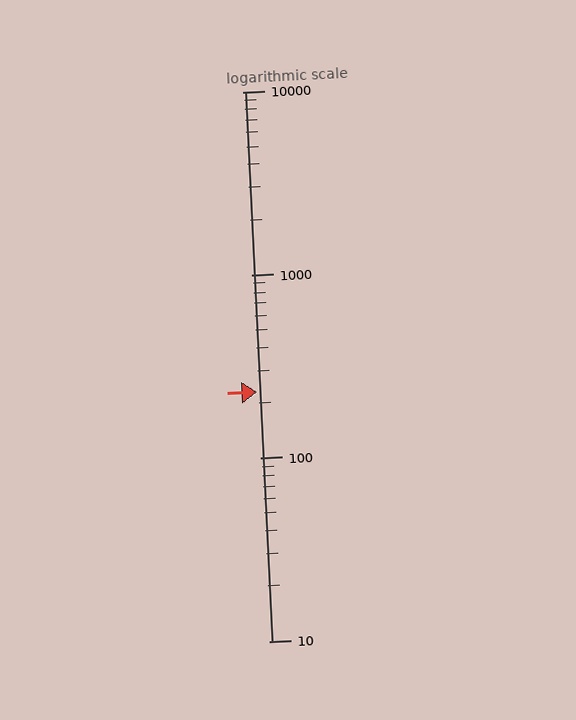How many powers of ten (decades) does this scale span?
The scale spans 3 decades, from 10 to 10000.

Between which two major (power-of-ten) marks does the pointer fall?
The pointer is between 100 and 1000.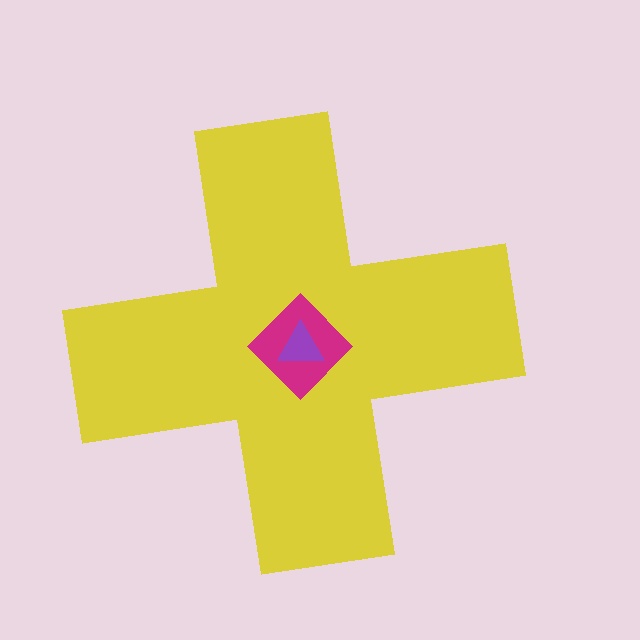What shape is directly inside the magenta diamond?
The purple triangle.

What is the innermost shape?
The purple triangle.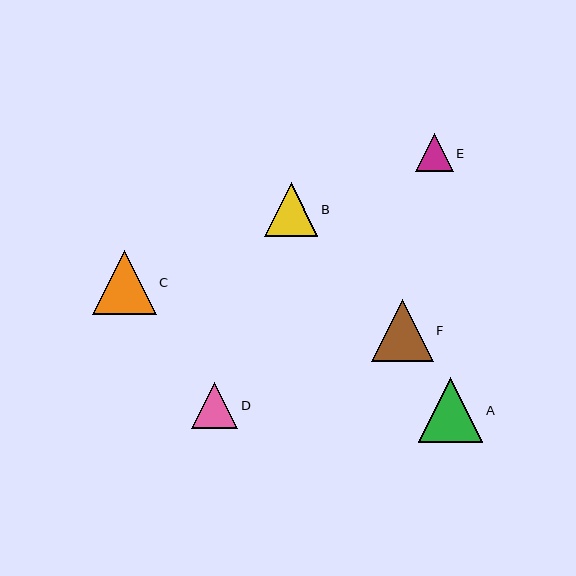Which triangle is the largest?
Triangle A is the largest with a size of approximately 65 pixels.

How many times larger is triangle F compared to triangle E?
Triangle F is approximately 1.6 times the size of triangle E.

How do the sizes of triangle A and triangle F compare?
Triangle A and triangle F are approximately the same size.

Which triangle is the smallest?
Triangle E is the smallest with a size of approximately 38 pixels.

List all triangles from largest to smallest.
From largest to smallest: A, C, F, B, D, E.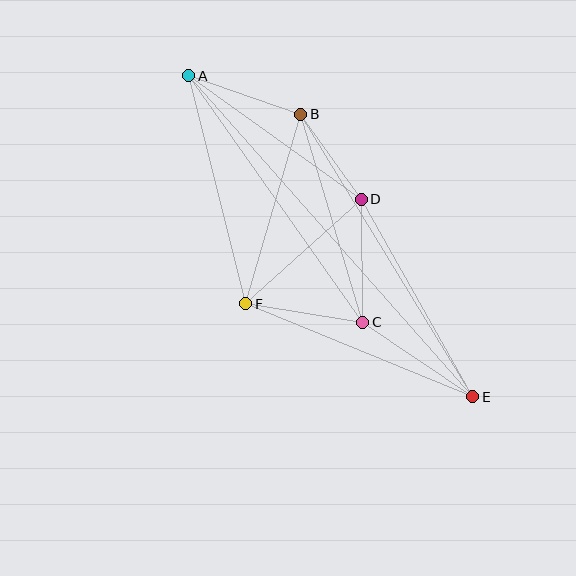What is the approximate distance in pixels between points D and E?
The distance between D and E is approximately 227 pixels.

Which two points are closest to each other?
Points B and D are closest to each other.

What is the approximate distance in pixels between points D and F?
The distance between D and F is approximately 156 pixels.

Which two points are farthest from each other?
Points A and E are farthest from each other.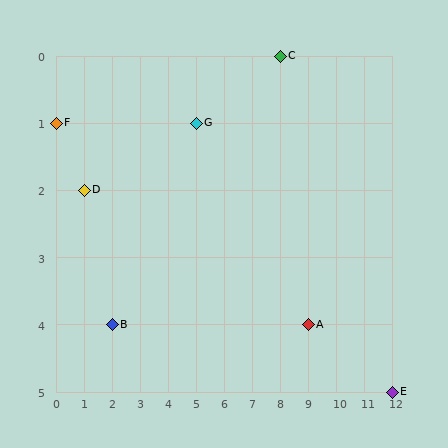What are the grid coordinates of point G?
Point G is at grid coordinates (5, 1).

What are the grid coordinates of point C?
Point C is at grid coordinates (8, 0).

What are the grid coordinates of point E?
Point E is at grid coordinates (12, 5).